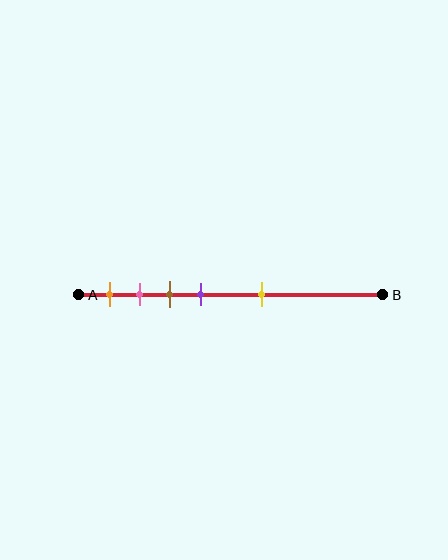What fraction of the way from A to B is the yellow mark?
The yellow mark is approximately 60% (0.6) of the way from A to B.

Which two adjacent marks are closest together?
The pink and brown marks are the closest adjacent pair.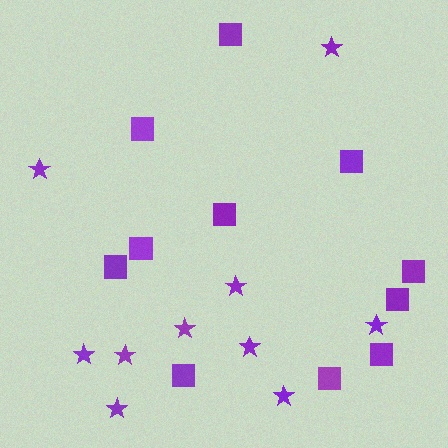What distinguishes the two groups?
There are 2 groups: one group of stars (10) and one group of squares (11).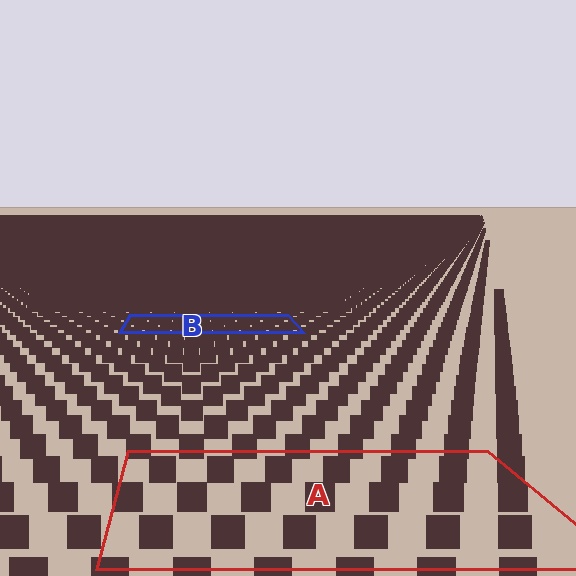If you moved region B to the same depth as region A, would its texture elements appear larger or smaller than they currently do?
They would appear larger. At a closer depth, the same texture elements are projected at a bigger on-screen size.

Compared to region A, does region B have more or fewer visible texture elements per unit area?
Region B has more texture elements per unit area — they are packed more densely because it is farther away.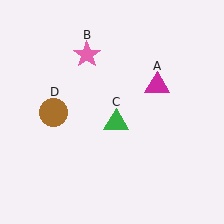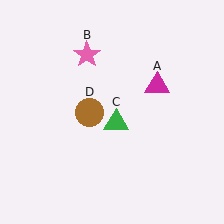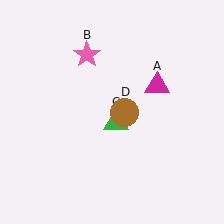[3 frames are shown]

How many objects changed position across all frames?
1 object changed position: brown circle (object D).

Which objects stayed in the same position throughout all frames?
Magenta triangle (object A) and pink star (object B) and green triangle (object C) remained stationary.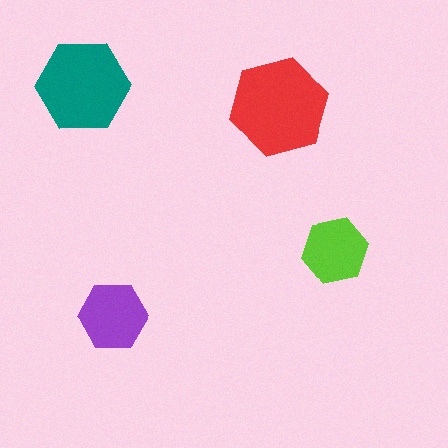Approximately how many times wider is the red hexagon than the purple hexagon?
About 1.5 times wider.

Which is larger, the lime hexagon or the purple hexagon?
The purple one.